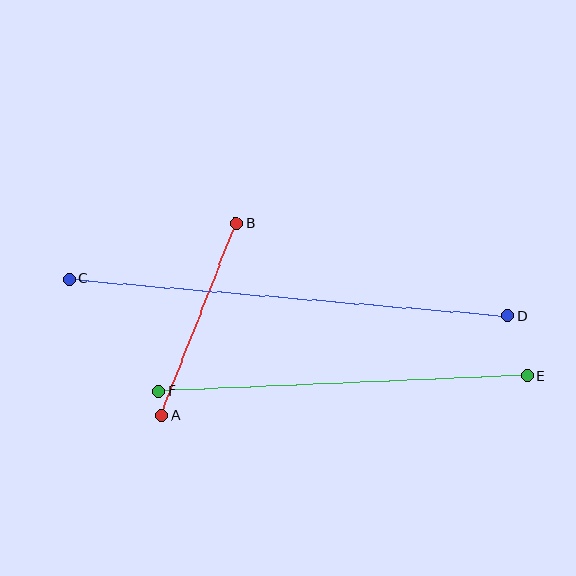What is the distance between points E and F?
The distance is approximately 369 pixels.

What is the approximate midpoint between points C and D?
The midpoint is at approximately (288, 297) pixels.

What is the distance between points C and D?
The distance is approximately 440 pixels.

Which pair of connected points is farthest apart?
Points C and D are farthest apart.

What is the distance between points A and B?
The distance is approximately 206 pixels.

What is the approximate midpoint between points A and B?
The midpoint is at approximately (199, 320) pixels.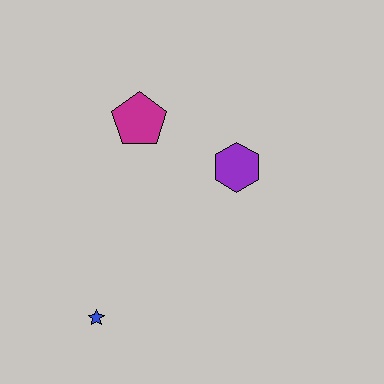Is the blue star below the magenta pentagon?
Yes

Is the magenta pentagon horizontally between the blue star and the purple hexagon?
Yes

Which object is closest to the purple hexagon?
The magenta pentagon is closest to the purple hexagon.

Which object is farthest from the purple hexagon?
The blue star is farthest from the purple hexagon.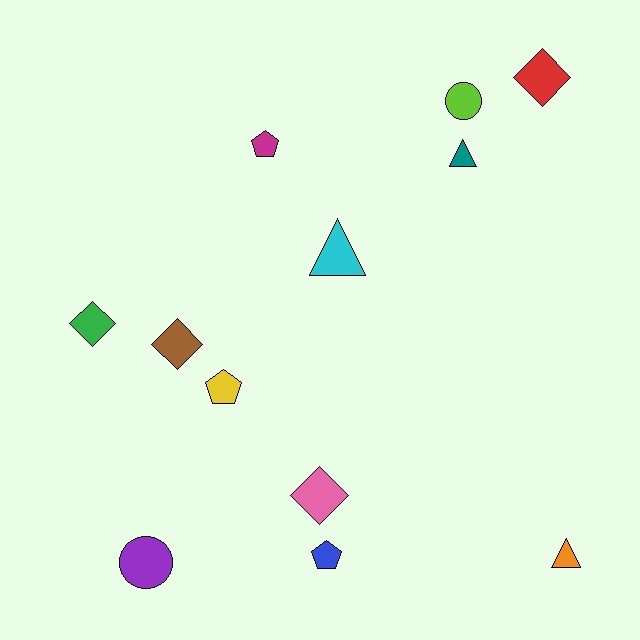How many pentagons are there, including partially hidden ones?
There are 3 pentagons.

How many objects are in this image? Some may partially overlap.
There are 12 objects.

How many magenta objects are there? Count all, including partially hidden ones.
There is 1 magenta object.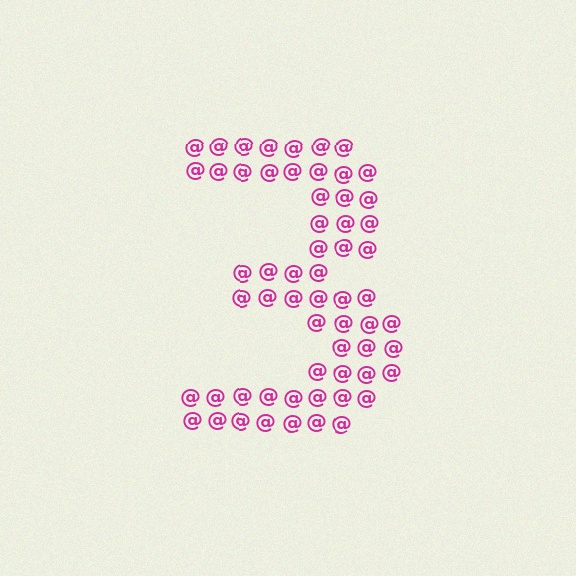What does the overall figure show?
The overall figure shows the digit 3.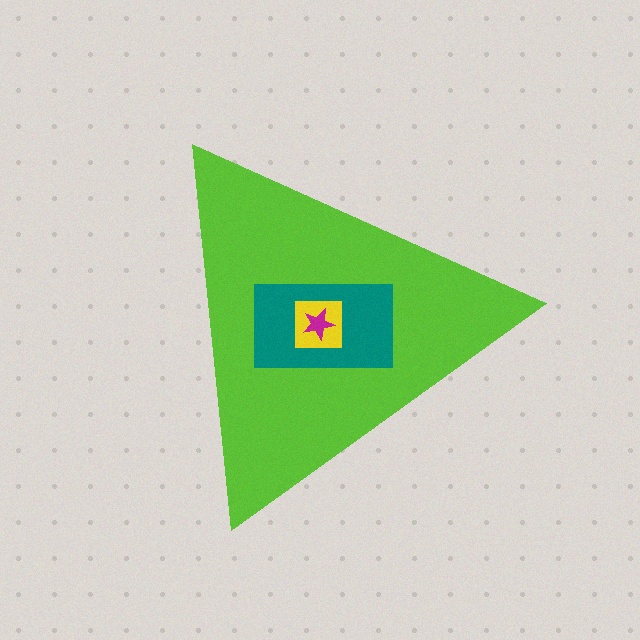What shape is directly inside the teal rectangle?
The yellow square.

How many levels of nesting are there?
4.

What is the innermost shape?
The magenta star.